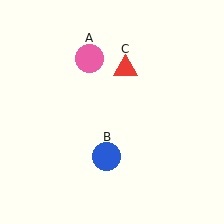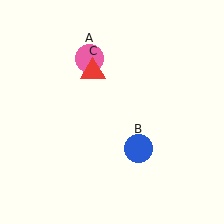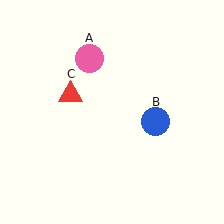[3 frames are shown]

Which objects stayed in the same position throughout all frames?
Pink circle (object A) remained stationary.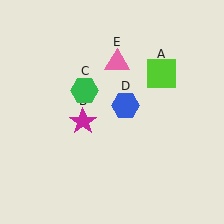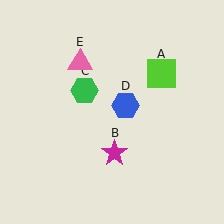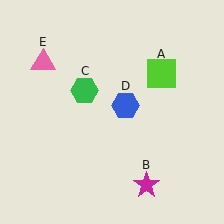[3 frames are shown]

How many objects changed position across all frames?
2 objects changed position: magenta star (object B), pink triangle (object E).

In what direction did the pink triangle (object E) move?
The pink triangle (object E) moved left.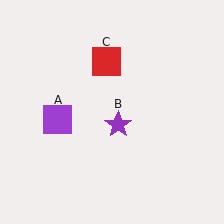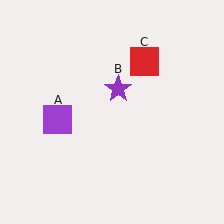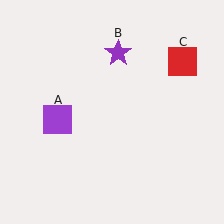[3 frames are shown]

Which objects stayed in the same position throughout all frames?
Purple square (object A) remained stationary.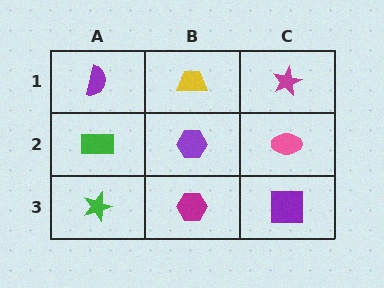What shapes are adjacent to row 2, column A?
A purple semicircle (row 1, column A), a green star (row 3, column A), a purple hexagon (row 2, column B).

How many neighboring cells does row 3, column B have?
3.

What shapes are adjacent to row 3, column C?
A pink ellipse (row 2, column C), a magenta hexagon (row 3, column B).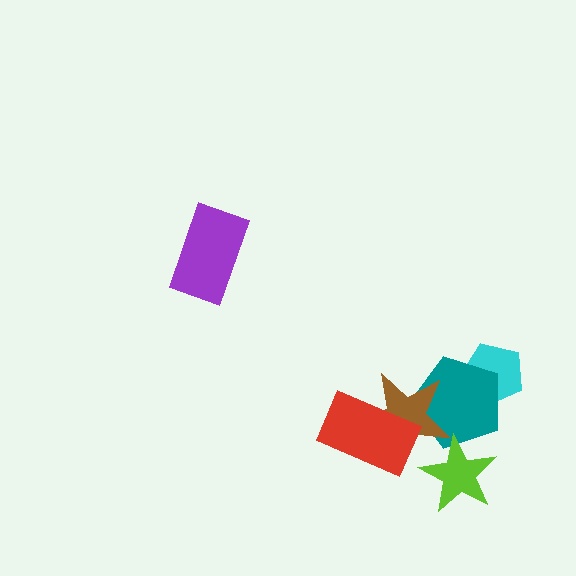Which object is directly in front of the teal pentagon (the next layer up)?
The brown star is directly in front of the teal pentagon.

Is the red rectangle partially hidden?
No, no other shape covers it.